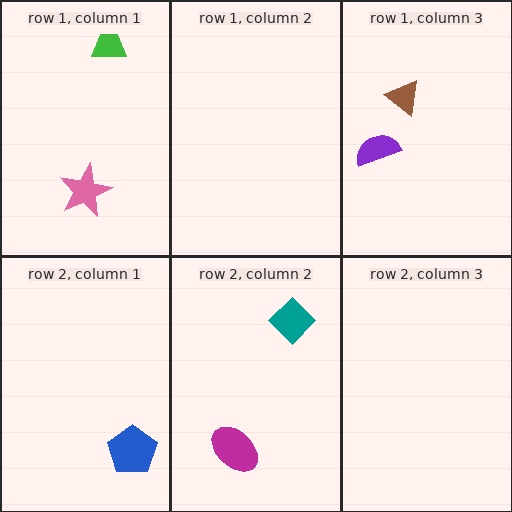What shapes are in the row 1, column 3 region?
The purple semicircle, the brown triangle.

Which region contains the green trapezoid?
The row 1, column 1 region.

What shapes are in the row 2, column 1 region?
The blue pentagon.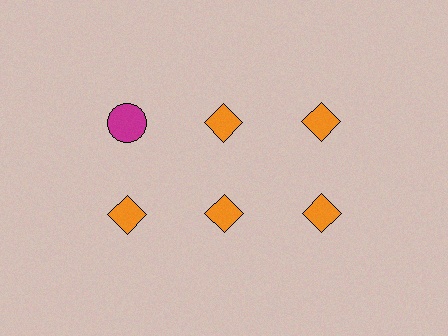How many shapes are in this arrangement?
There are 6 shapes arranged in a grid pattern.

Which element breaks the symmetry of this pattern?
The magenta circle in the top row, leftmost column breaks the symmetry. All other shapes are orange diamonds.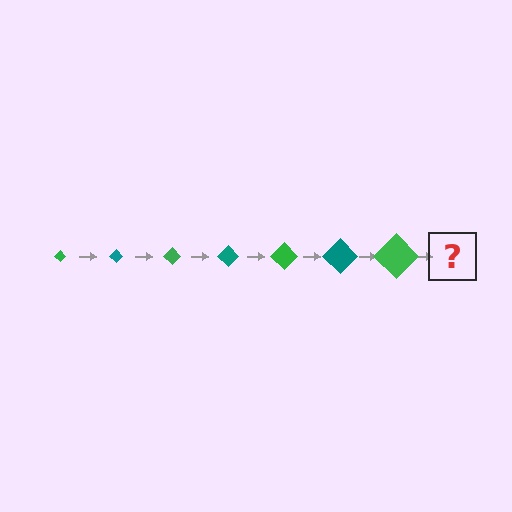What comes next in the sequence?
The next element should be a teal diamond, larger than the previous one.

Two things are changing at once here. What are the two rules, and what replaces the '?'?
The two rules are that the diamond grows larger each step and the color cycles through green and teal. The '?' should be a teal diamond, larger than the previous one.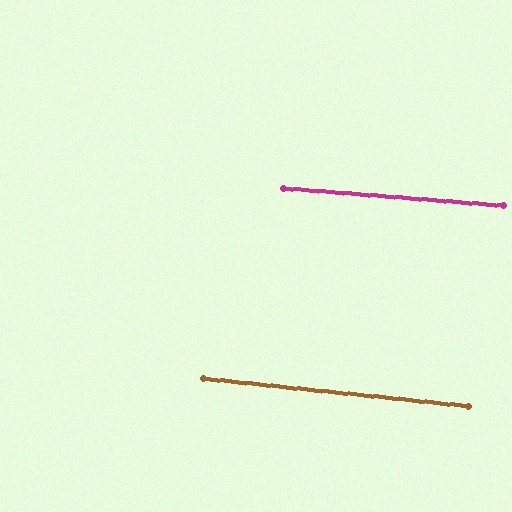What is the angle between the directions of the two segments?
Approximately 2 degrees.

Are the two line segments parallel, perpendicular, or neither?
Parallel — their directions differ by only 1.6°.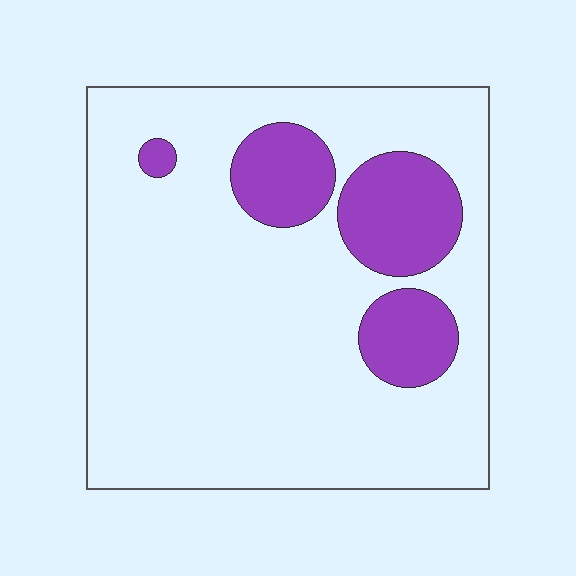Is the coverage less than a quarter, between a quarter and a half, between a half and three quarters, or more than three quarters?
Less than a quarter.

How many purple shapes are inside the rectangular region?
4.